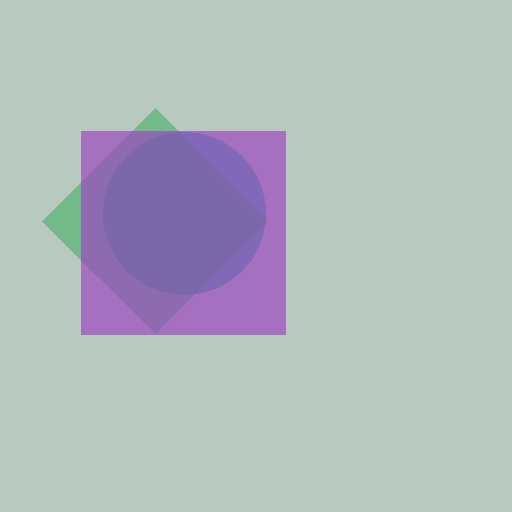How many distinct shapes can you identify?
There are 3 distinct shapes: a teal circle, a green diamond, a purple square.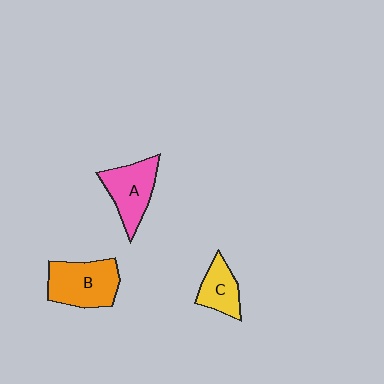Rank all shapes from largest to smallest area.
From largest to smallest: B (orange), A (pink), C (yellow).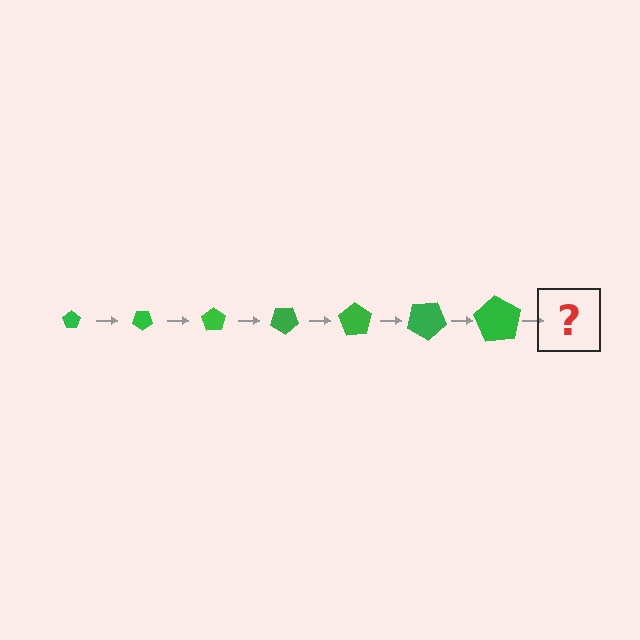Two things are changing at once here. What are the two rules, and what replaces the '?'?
The two rules are that the pentagon grows larger each step and it rotates 35 degrees each step. The '?' should be a pentagon, larger than the previous one and rotated 245 degrees from the start.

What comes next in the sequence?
The next element should be a pentagon, larger than the previous one and rotated 245 degrees from the start.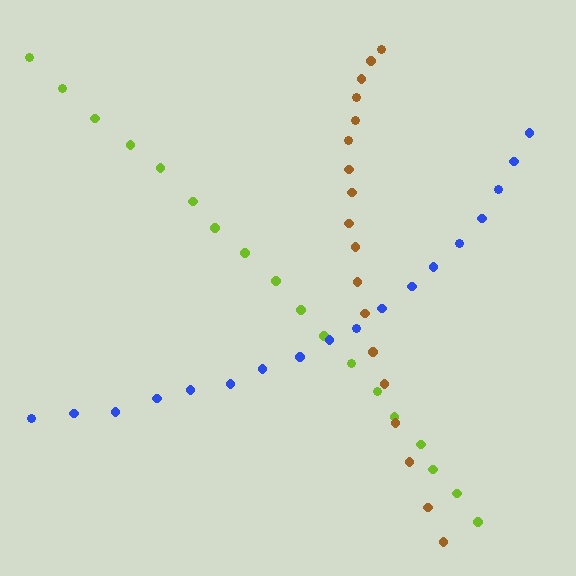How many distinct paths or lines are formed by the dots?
There are 3 distinct paths.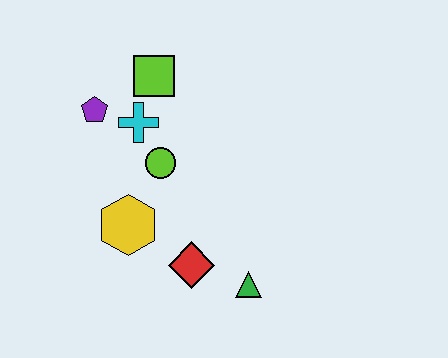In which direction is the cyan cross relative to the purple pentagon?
The cyan cross is to the right of the purple pentagon.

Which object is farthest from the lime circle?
The green triangle is farthest from the lime circle.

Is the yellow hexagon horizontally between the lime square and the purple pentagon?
Yes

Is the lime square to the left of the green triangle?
Yes